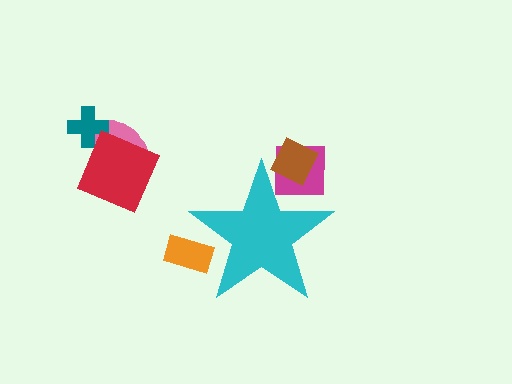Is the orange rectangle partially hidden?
Yes, the orange rectangle is partially hidden behind the cyan star.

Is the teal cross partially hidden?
No, the teal cross is fully visible.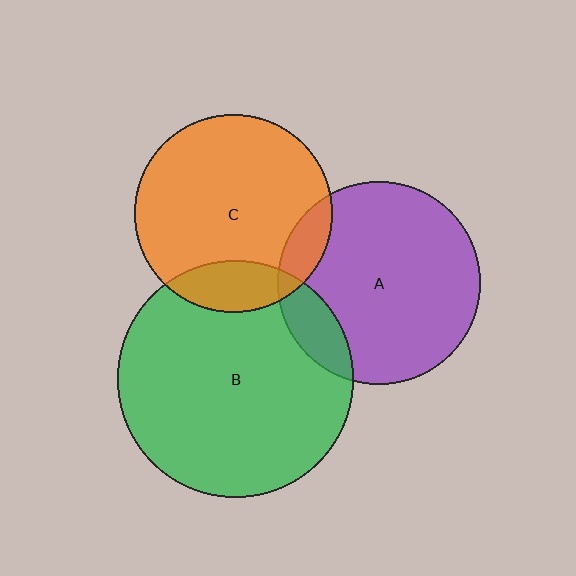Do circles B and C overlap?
Yes.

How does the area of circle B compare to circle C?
Approximately 1.4 times.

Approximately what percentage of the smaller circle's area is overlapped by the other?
Approximately 15%.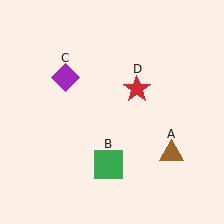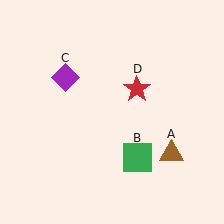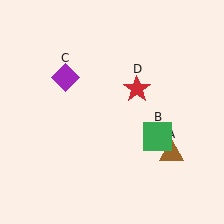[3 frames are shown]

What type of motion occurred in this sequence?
The green square (object B) rotated counterclockwise around the center of the scene.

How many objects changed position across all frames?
1 object changed position: green square (object B).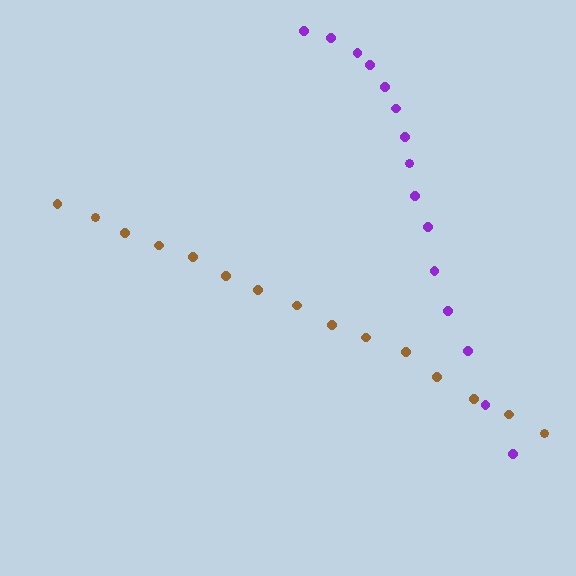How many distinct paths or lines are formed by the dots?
There are 2 distinct paths.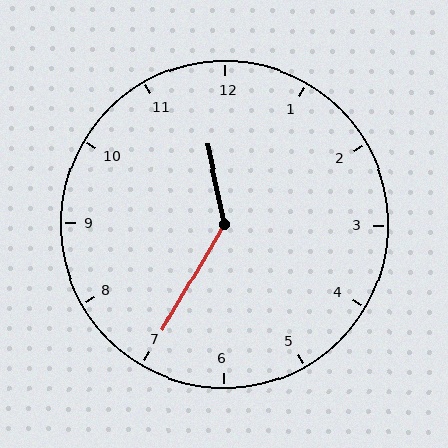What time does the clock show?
11:35.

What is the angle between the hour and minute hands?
Approximately 138 degrees.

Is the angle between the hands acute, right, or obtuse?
It is obtuse.